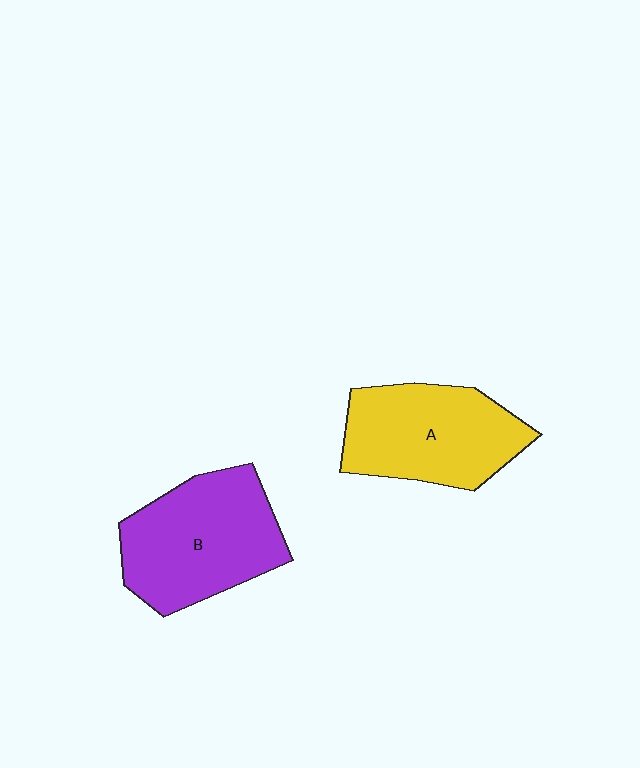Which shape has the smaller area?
Shape A (yellow).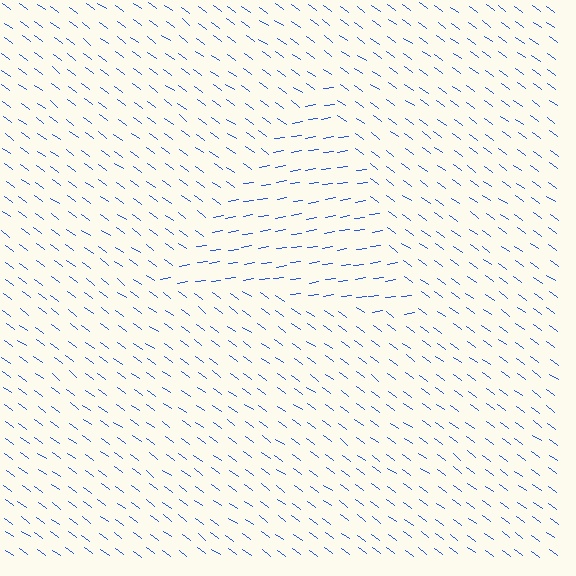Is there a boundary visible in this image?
Yes, there is a texture boundary formed by a change in line orientation.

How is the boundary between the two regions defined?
The boundary is defined purely by a change in line orientation (approximately 45 degrees difference). All lines are the same color and thickness.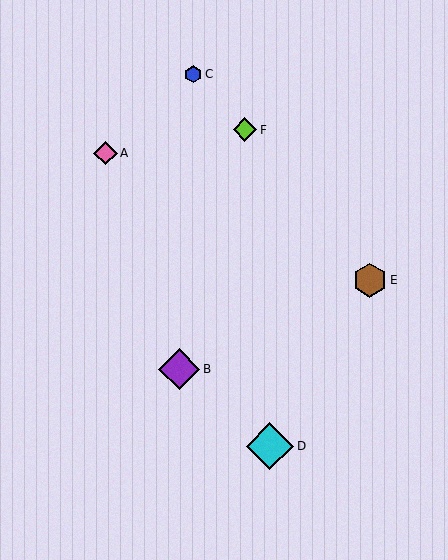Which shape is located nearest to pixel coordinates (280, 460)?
The cyan diamond (labeled D) at (270, 446) is nearest to that location.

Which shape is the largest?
The cyan diamond (labeled D) is the largest.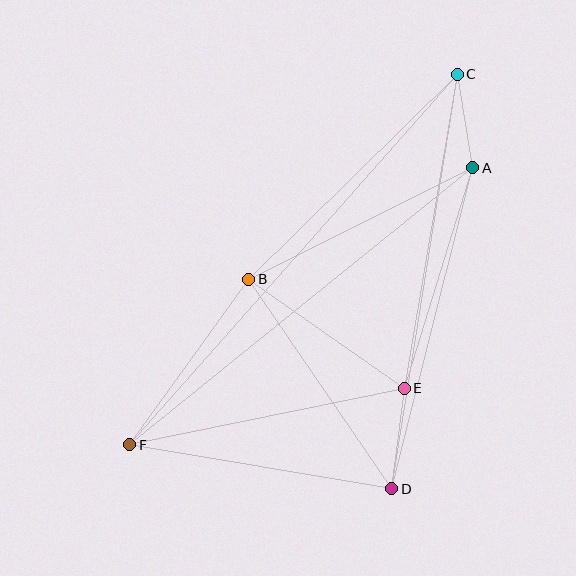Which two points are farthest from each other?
Points C and F are farthest from each other.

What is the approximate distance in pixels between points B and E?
The distance between B and E is approximately 190 pixels.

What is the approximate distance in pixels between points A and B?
The distance between A and B is approximately 251 pixels.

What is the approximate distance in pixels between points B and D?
The distance between B and D is approximately 254 pixels.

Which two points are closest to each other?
Points A and C are closest to each other.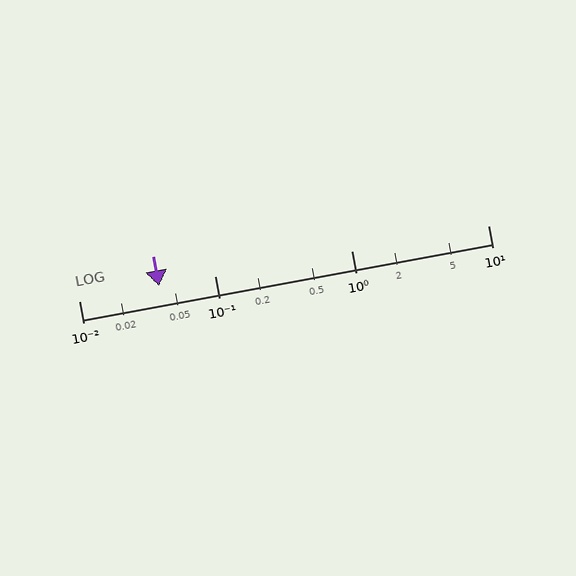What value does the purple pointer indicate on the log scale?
The pointer indicates approximately 0.039.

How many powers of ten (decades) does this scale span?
The scale spans 3 decades, from 0.01 to 10.